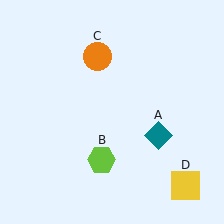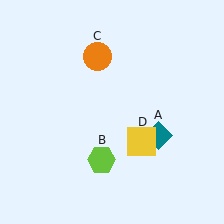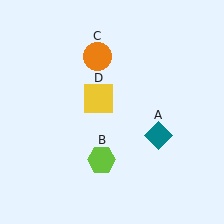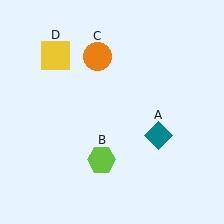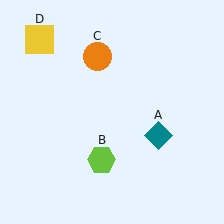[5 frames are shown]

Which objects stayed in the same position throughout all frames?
Teal diamond (object A) and lime hexagon (object B) and orange circle (object C) remained stationary.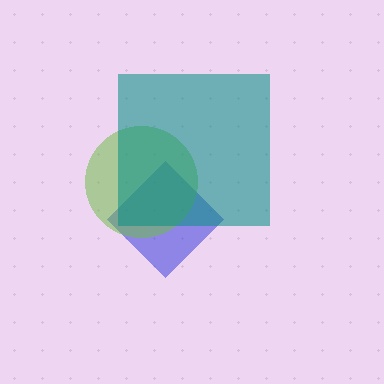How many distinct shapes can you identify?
There are 3 distinct shapes: a blue diamond, a lime circle, a teal square.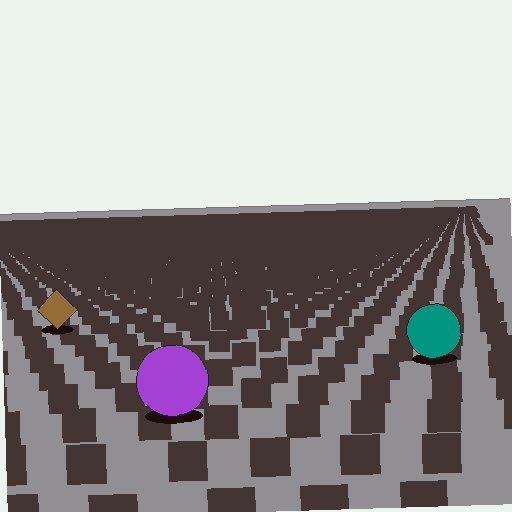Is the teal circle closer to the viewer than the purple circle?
No. The purple circle is closer — you can tell from the texture gradient: the ground texture is coarser near it.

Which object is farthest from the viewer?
The brown diamond is farthest from the viewer. It appears smaller and the ground texture around it is denser.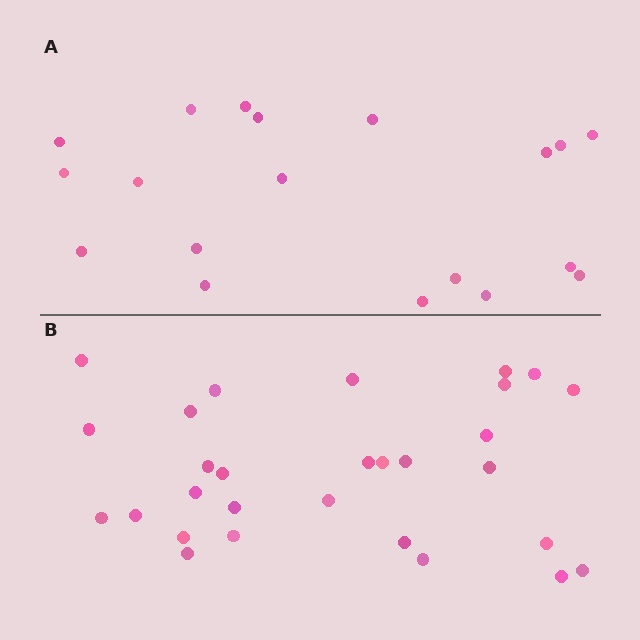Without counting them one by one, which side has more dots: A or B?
Region B (the bottom region) has more dots.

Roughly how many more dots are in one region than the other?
Region B has roughly 10 or so more dots than region A.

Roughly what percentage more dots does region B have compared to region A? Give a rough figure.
About 55% more.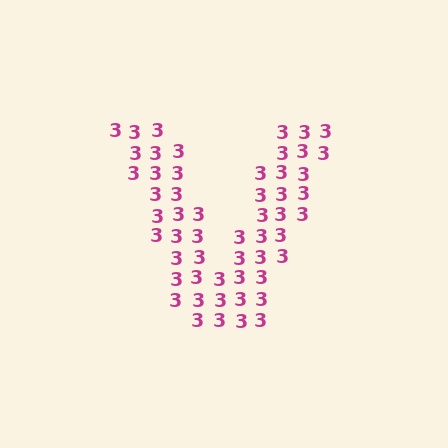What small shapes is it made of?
It is made of small digit 3's.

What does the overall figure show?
The overall figure shows the letter V.